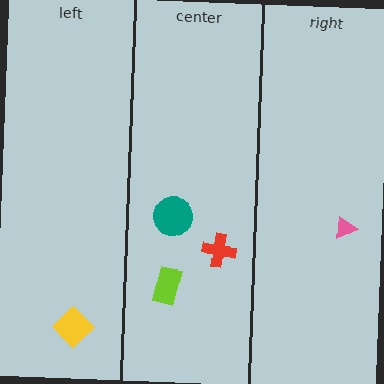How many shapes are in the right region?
1.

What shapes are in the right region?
The pink triangle.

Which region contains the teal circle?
The center region.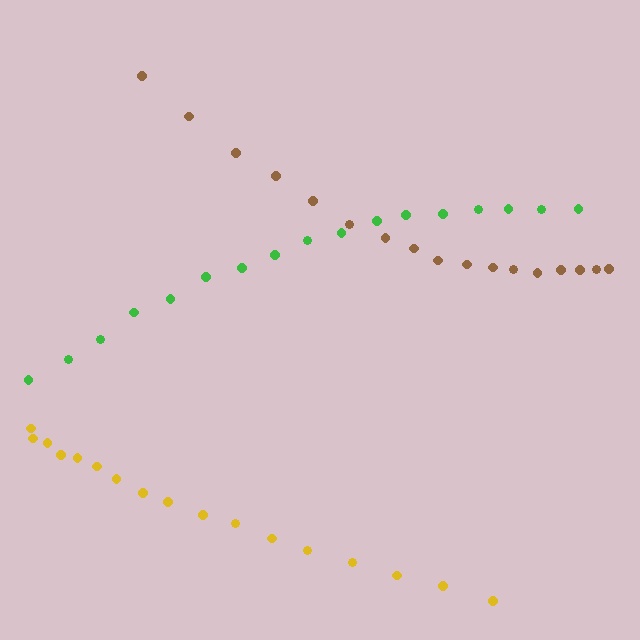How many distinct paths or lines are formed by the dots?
There are 3 distinct paths.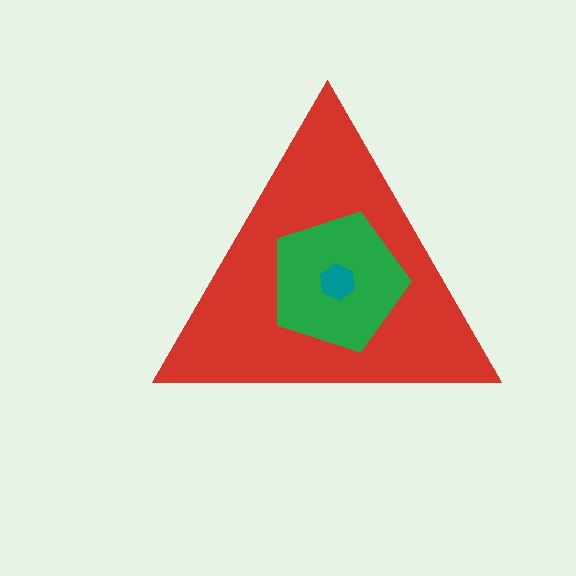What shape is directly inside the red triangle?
The green pentagon.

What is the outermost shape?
The red triangle.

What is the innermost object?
The teal hexagon.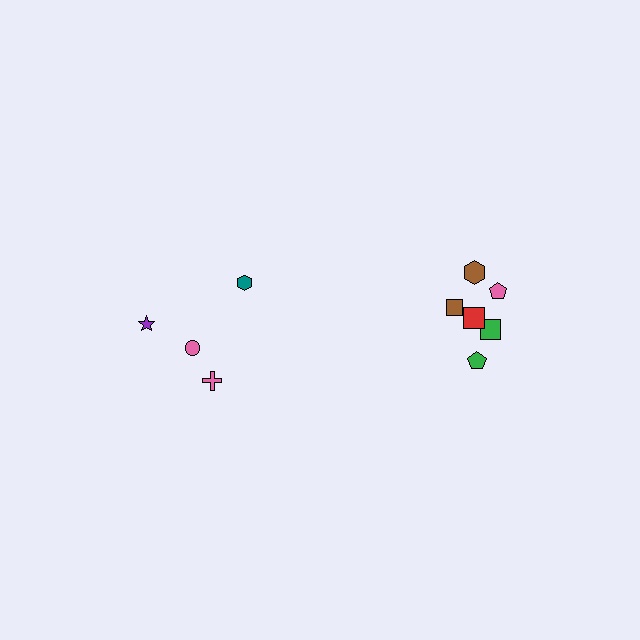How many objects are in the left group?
There are 4 objects.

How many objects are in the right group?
There are 6 objects.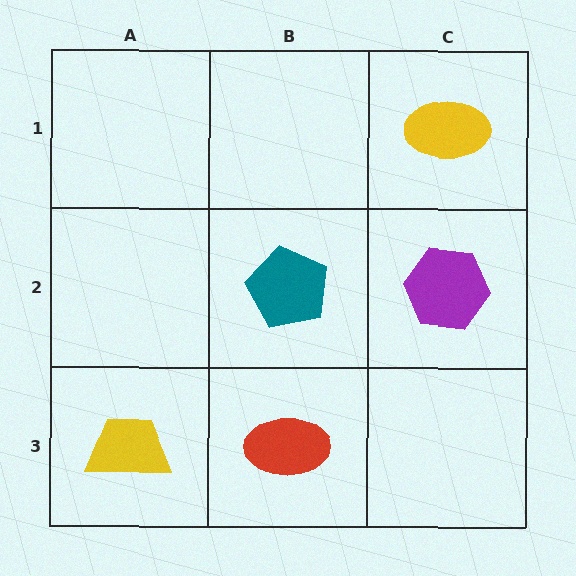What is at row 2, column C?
A purple hexagon.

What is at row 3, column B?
A red ellipse.